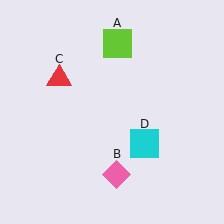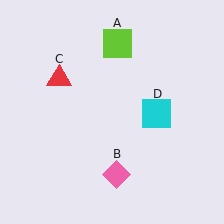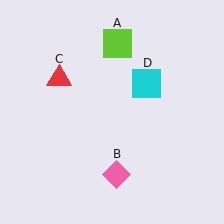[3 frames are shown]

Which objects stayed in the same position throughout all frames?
Lime square (object A) and pink diamond (object B) and red triangle (object C) remained stationary.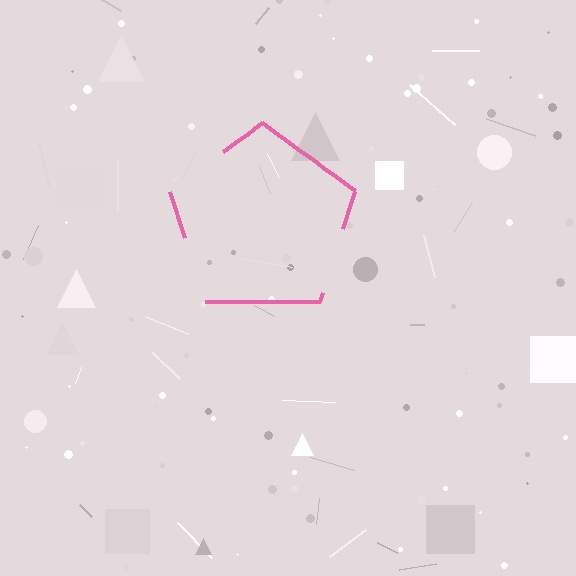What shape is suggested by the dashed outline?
The dashed outline suggests a pentagon.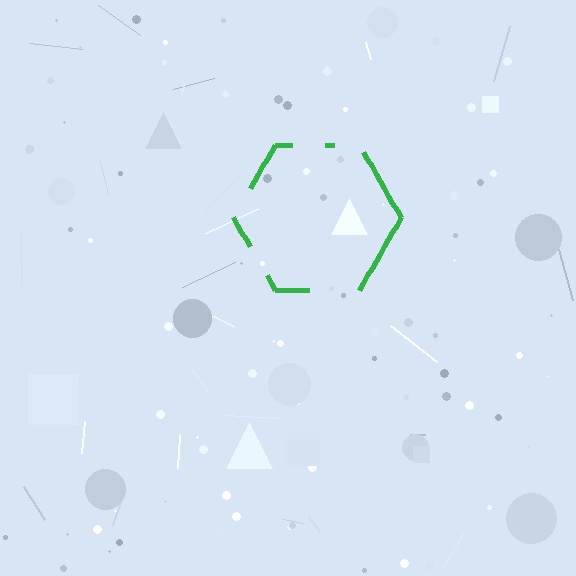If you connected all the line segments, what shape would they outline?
They would outline a hexagon.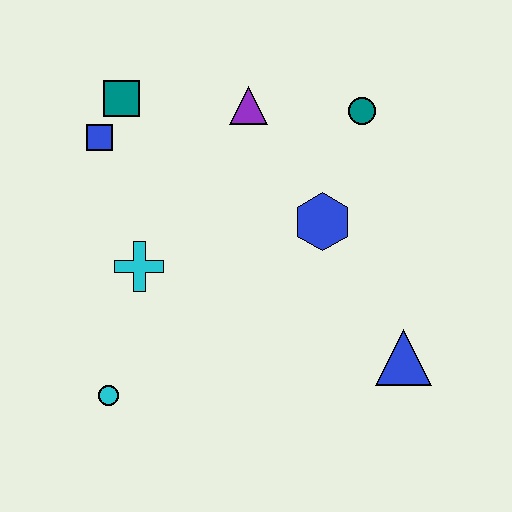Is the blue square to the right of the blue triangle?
No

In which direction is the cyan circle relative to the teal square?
The cyan circle is below the teal square.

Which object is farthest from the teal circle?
The cyan circle is farthest from the teal circle.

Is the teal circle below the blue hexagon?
No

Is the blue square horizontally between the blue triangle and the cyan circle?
No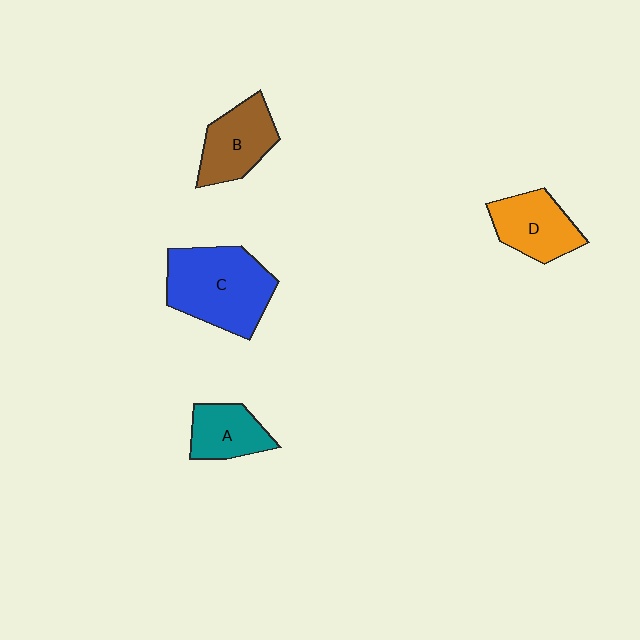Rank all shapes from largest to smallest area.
From largest to smallest: C (blue), B (brown), D (orange), A (teal).